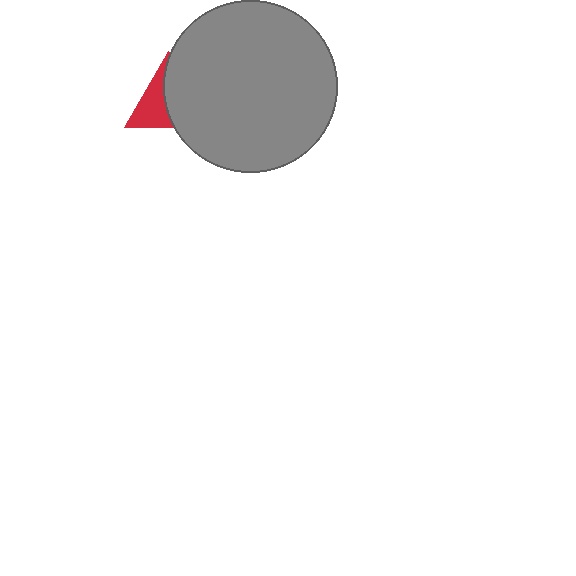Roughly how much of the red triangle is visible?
A small part of it is visible (roughly 44%).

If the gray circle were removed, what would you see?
You would see the complete red triangle.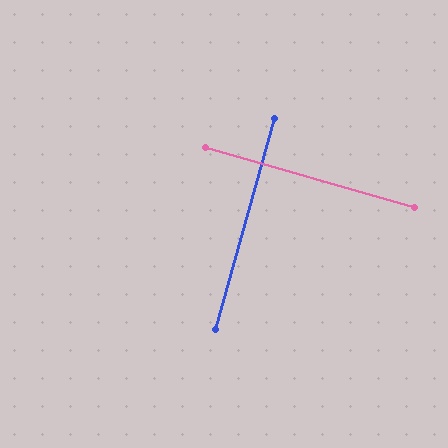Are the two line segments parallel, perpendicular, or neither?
Perpendicular — they meet at approximately 90°.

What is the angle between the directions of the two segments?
Approximately 90 degrees.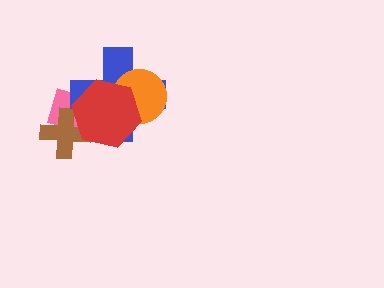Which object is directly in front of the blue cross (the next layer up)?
The orange circle is directly in front of the blue cross.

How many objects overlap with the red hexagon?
4 objects overlap with the red hexagon.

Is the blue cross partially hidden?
Yes, it is partially covered by another shape.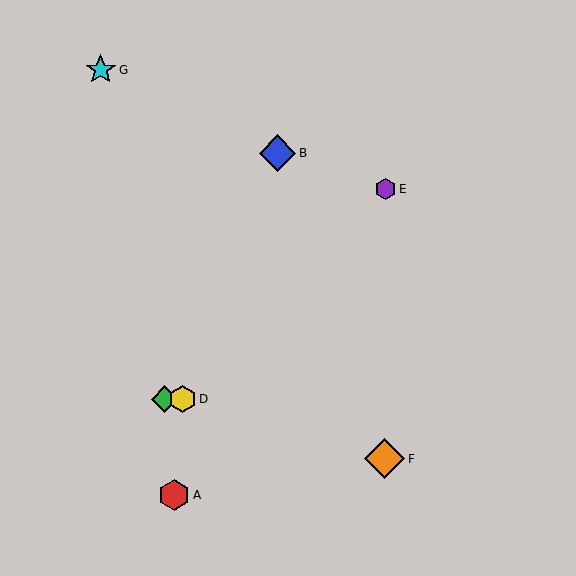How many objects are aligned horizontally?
2 objects (C, D) are aligned horizontally.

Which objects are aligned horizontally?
Objects C, D are aligned horizontally.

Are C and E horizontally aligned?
No, C is at y≈399 and E is at y≈189.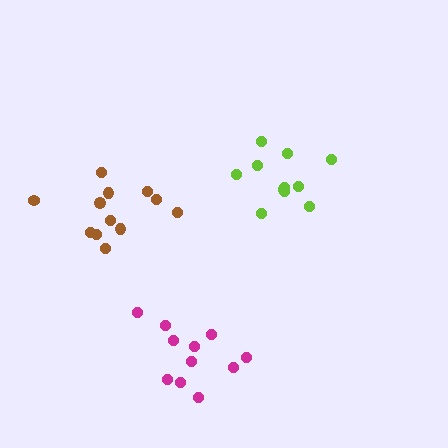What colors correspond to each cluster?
The clusters are colored: brown, lime, magenta.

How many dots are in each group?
Group 1: 12 dots, Group 2: 11 dots, Group 3: 11 dots (34 total).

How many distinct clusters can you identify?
There are 3 distinct clusters.